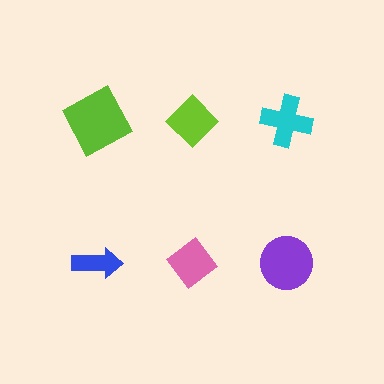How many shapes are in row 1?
3 shapes.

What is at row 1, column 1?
A lime square.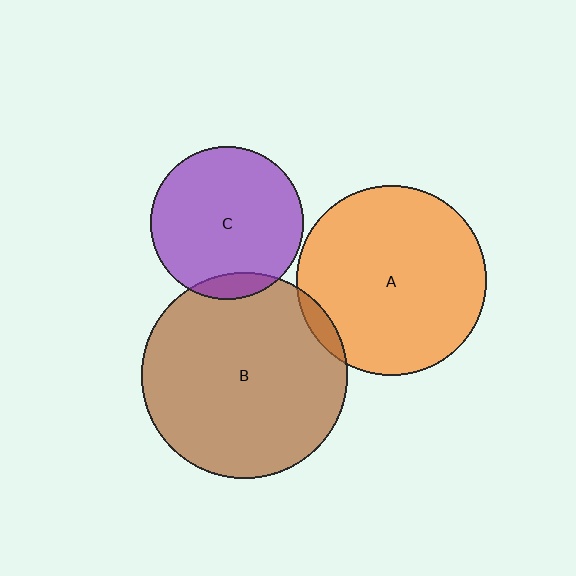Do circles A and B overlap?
Yes.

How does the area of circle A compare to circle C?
Approximately 1.5 times.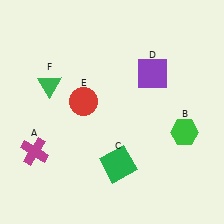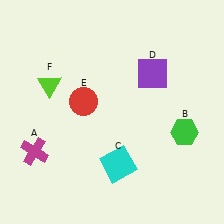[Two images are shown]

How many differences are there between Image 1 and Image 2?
There are 2 differences between the two images.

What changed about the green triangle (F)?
In Image 1, F is green. In Image 2, it changed to lime.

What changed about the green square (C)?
In Image 1, C is green. In Image 2, it changed to cyan.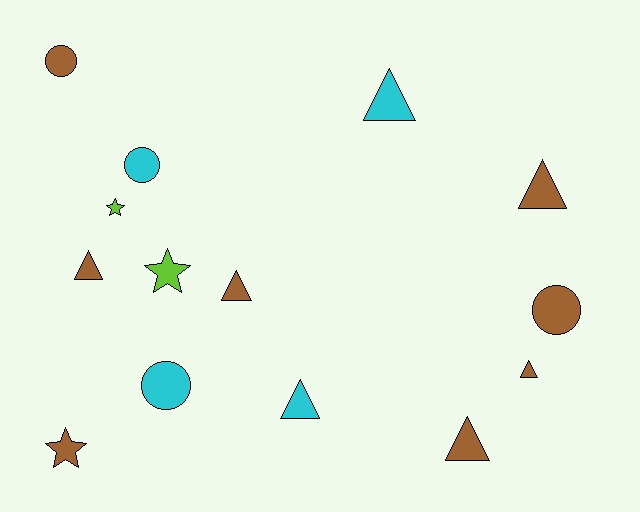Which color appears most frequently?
Brown, with 8 objects.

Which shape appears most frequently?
Triangle, with 7 objects.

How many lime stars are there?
There are 2 lime stars.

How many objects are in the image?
There are 14 objects.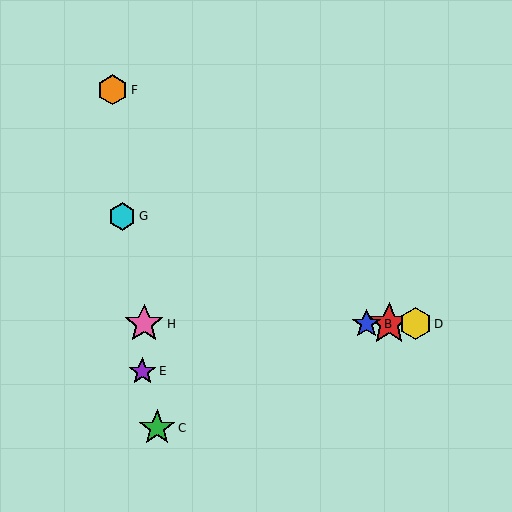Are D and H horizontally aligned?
Yes, both are at y≈324.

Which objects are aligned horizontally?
Objects A, B, D, H are aligned horizontally.